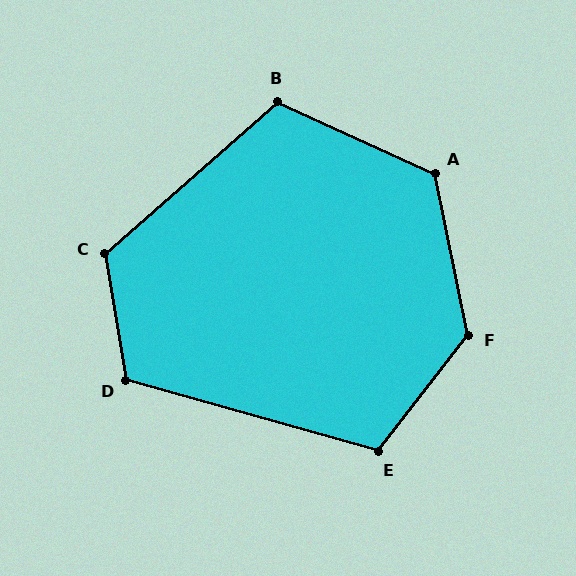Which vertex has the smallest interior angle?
E, at approximately 112 degrees.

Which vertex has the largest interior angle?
F, at approximately 131 degrees.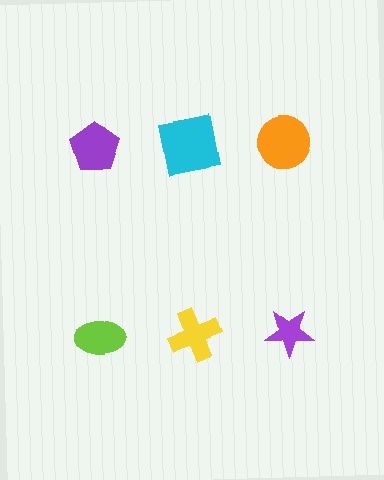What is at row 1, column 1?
A purple pentagon.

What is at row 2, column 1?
A lime ellipse.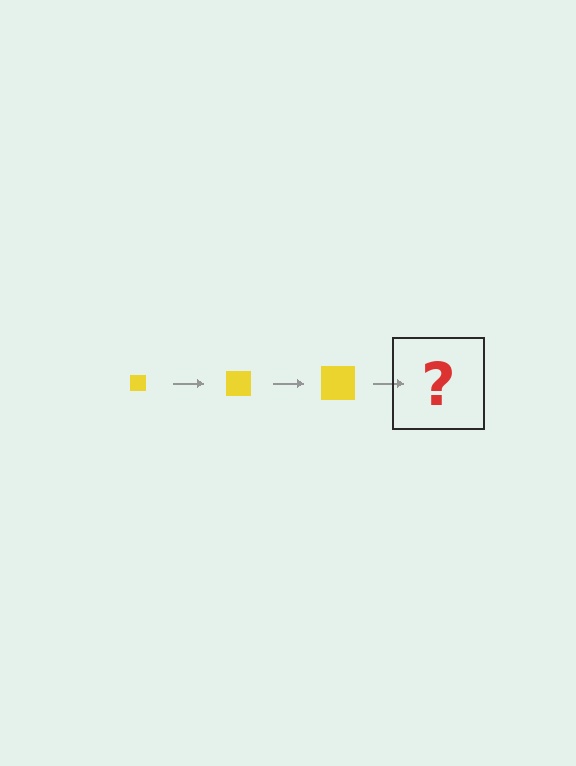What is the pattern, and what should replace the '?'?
The pattern is that the square gets progressively larger each step. The '?' should be a yellow square, larger than the previous one.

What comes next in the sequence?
The next element should be a yellow square, larger than the previous one.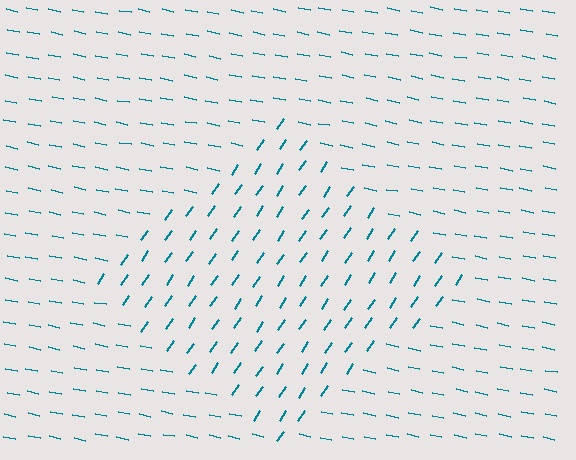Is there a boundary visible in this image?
Yes, there is a texture boundary formed by a change in line orientation.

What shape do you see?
I see a diamond.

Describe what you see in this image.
The image is filled with small teal line segments. A diamond region in the image has lines oriented differently from the surrounding lines, creating a visible texture boundary.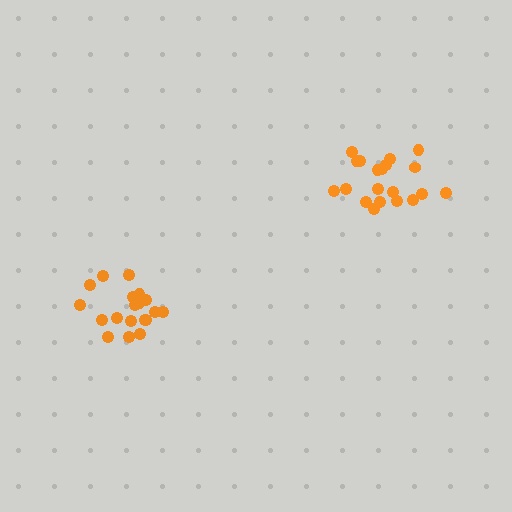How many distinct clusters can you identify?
There are 2 distinct clusters.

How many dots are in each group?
Group 1: 19 dots, Group 2: 20 dots (39 total).